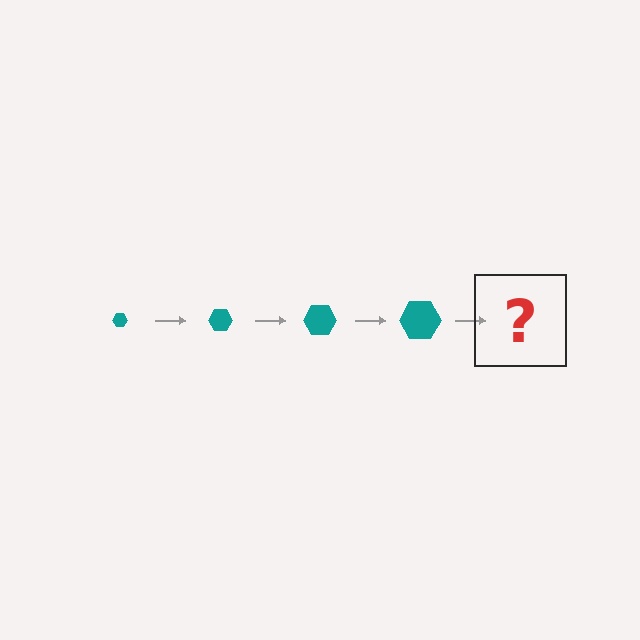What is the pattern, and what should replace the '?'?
The pattern is that the hexagon gets progressively larger each step. The '?' should be a teal hexagon, larger than the previous one.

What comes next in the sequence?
The next element should be a teal hexagon, larger than the previous one.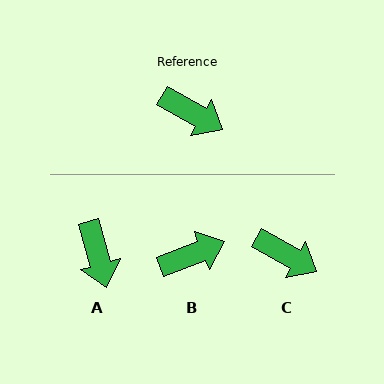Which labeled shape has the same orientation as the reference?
C.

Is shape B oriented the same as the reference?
No, it is off by about 51 degrees.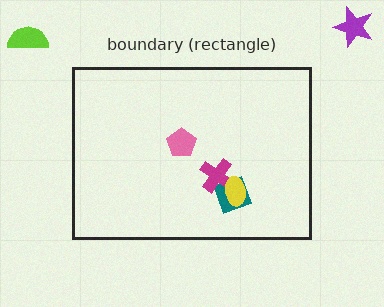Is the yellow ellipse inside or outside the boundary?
Inside.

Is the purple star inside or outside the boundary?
Outside.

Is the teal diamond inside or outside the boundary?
Inside.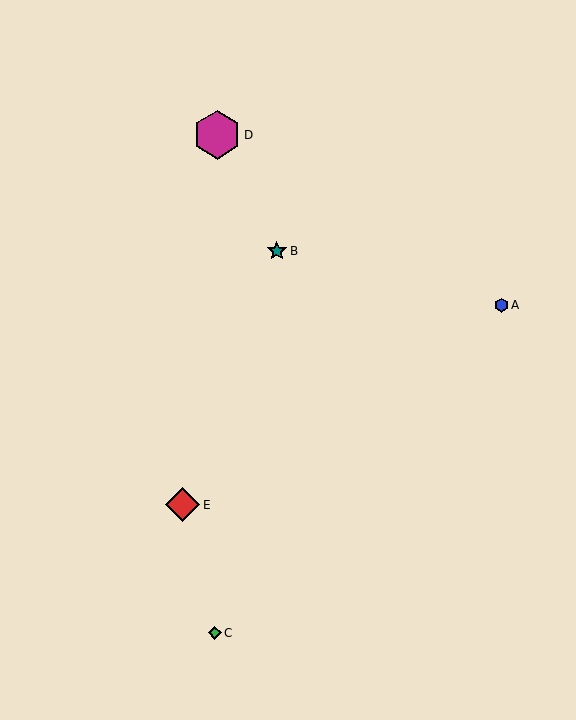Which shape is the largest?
The magenta hexagon (labeled D) is the largest.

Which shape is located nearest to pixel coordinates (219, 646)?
The green diamond (labeled C) at (215, 633) is nearest to that location.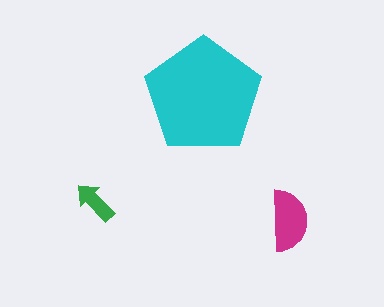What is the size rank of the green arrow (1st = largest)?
3rd.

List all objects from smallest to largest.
The green arrow, the magenta semicircle, the cyan pentagon.